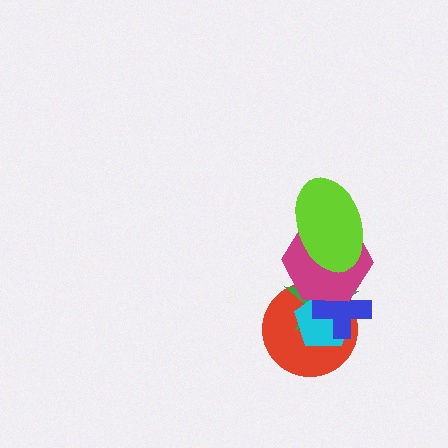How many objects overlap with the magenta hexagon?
5 objects overlap with the magenta hexagon.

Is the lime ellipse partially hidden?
No, no other shape covers it.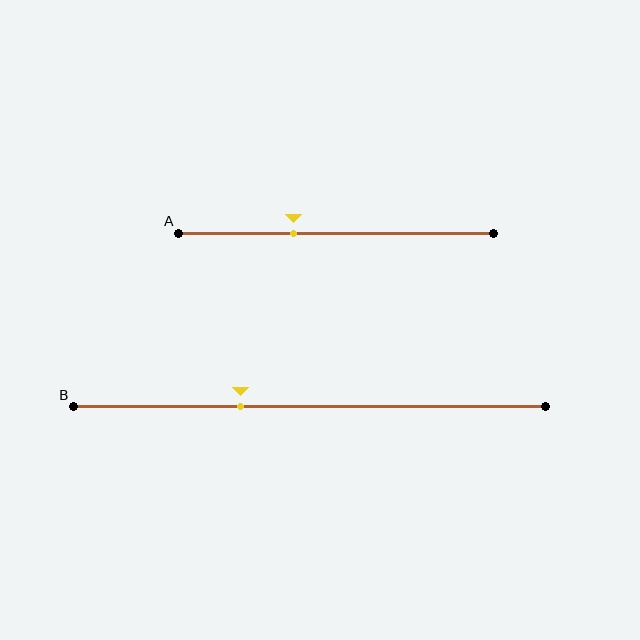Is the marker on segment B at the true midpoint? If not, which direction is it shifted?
No, the marker on segment B is shifted to the left by about 15% of the segment length.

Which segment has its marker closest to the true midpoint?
Segment A has its marker closest to the true midpoint.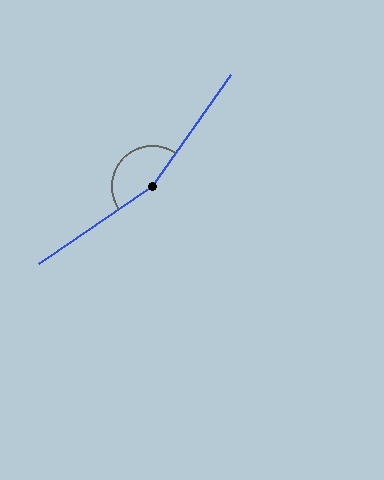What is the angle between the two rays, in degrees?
Approximately 159 degrees.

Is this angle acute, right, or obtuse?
It is obtuse.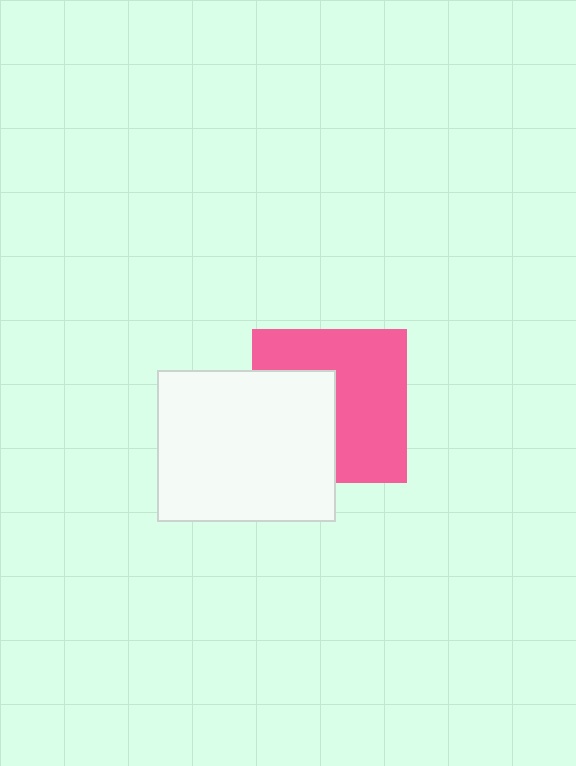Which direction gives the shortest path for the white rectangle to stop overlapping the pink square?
Moving left gives the shortest separation.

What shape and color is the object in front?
The object in front is a white rectangle.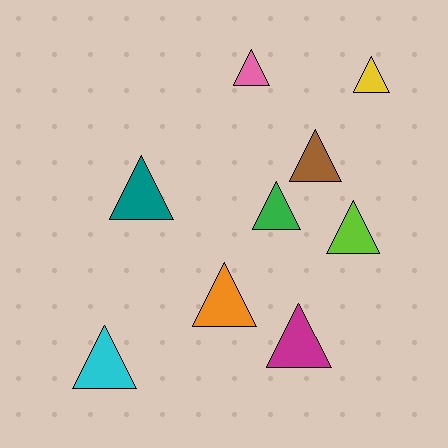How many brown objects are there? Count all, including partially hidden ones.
There is 1 brown object.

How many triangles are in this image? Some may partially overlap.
There are 9 triangles.